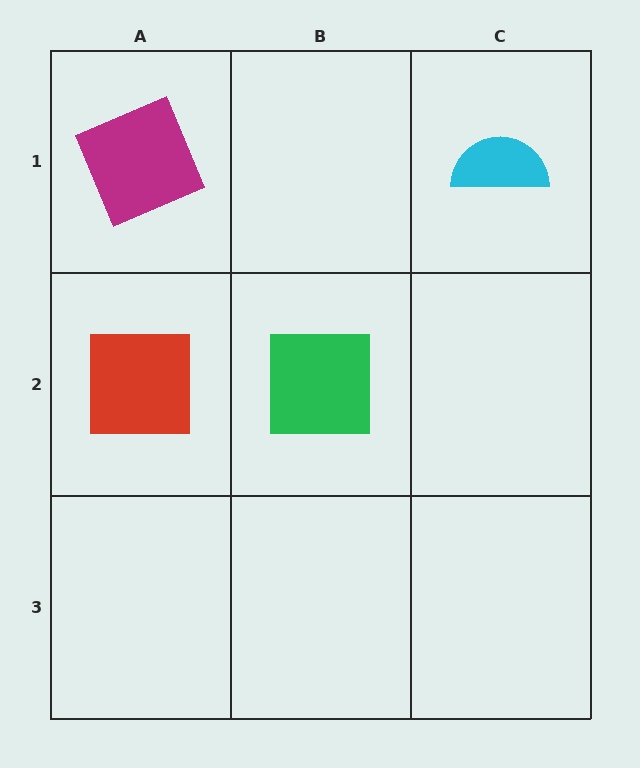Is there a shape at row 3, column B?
No, that cell is empty.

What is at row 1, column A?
A magenta square.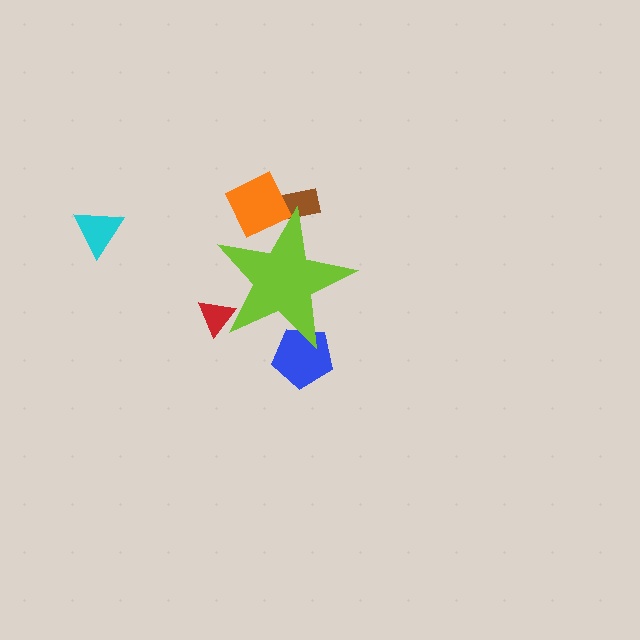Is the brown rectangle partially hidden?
Yes, the brown rectangle is partially hidden behind the lime star.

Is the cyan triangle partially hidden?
No, the cyan triangle is fully visible.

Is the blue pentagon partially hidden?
Yes, the blue pentagon is partially hidden behind the lime star.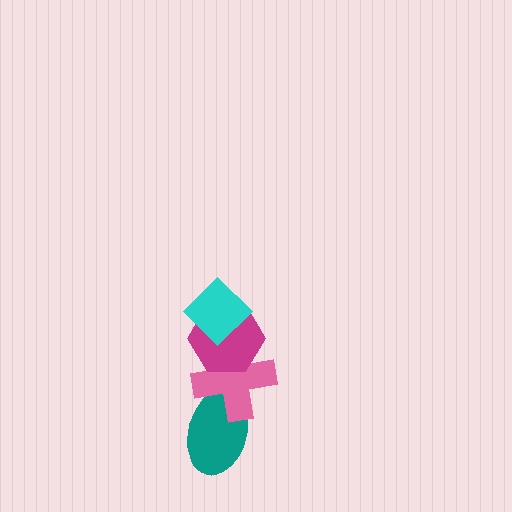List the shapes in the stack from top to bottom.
From top to bottom: the cyan diamond, the magenta hexagon, the pink cross, the teal ellipse.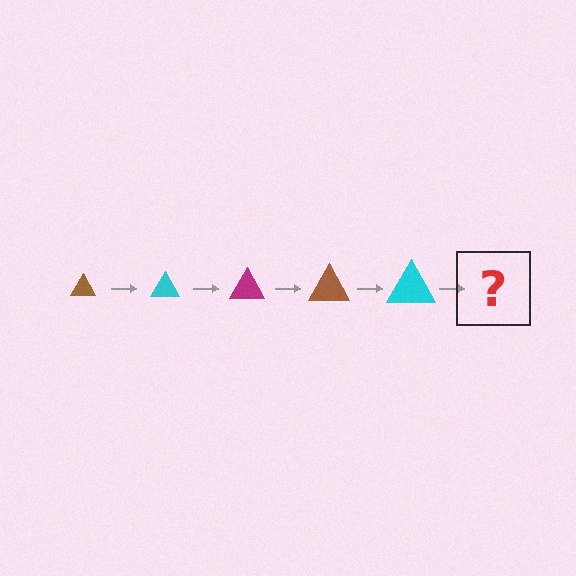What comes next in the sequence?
The next element should be a magenta triangle, larger than the previous one.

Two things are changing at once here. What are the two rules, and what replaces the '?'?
The two rules are that the triangle grows larger each step and the color cycles through brown, cyan, and magenta. The '?' should be a magenta triangle, larger than the previous one.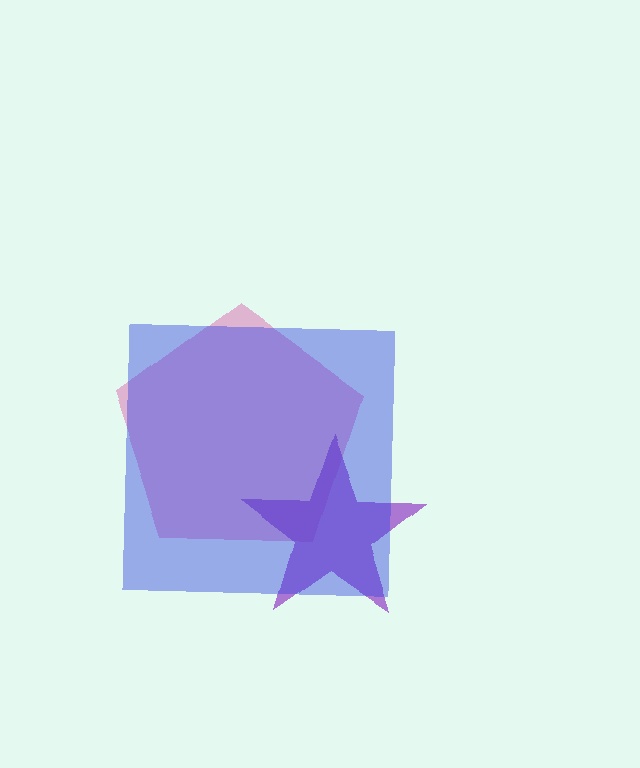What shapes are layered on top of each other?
The layered shapes are: a pink pentagon, a purple star, a blue square.